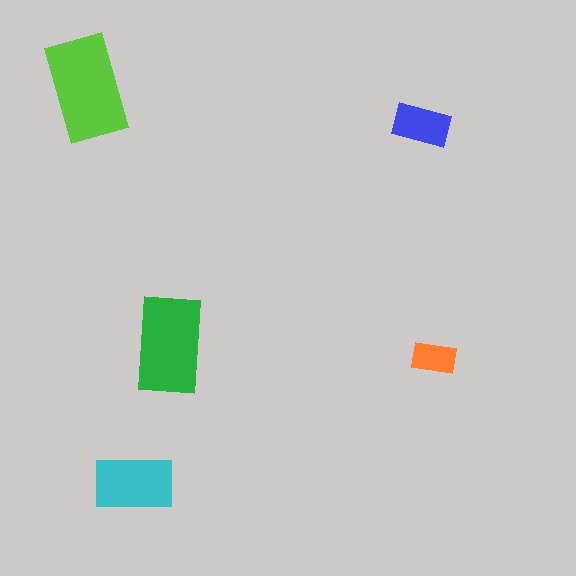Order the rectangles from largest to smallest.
the lime one, the green one, the cyan one, the blue one, the orange one.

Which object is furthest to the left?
The lime rectangle is leftmost.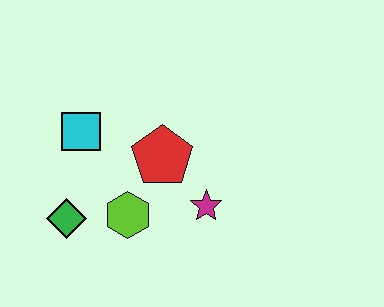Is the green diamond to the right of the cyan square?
No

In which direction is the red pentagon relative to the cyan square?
The red pentagon is to the right of the cyan square.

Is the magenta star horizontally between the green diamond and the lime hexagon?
No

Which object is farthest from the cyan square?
The magenta star is farthest from the cyan square.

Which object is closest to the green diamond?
The lime hexagon is closest to the green diamond.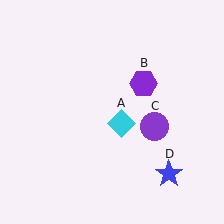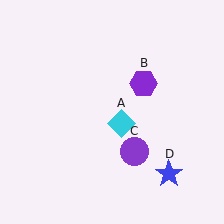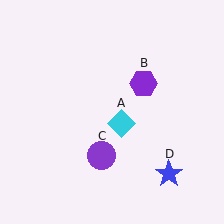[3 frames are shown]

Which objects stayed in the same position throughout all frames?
Cyan diamond (object A) and purple hexagon (object B) and blue star (object D) remained stationary.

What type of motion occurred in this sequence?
The purple circle (object C) rotated clockwise around the center of the scene.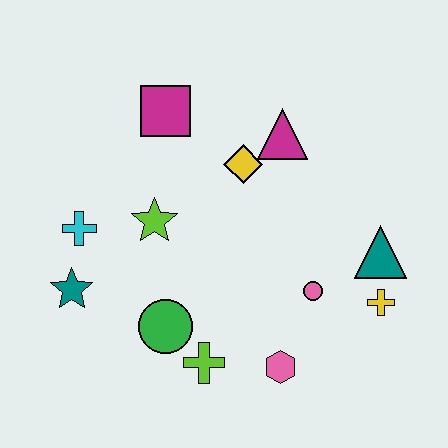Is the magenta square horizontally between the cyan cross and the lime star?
No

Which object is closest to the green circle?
The lime cross is closest to the green circle.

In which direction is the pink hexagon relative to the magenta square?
The pink hexagon is below the magenta square.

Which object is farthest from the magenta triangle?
The teal star is farthest from the magenta triangle.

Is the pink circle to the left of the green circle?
No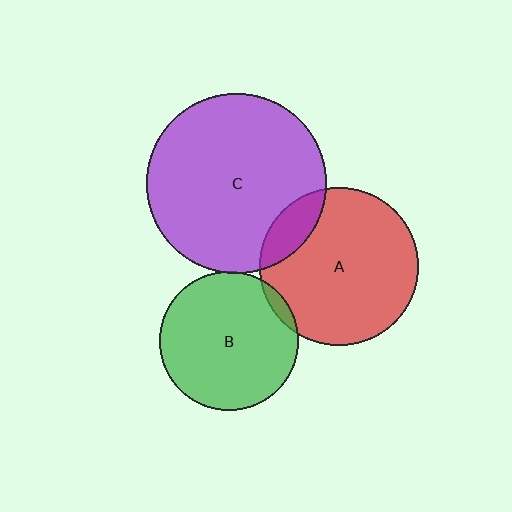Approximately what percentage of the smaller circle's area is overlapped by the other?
Approximately 5%.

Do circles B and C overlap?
Yes.